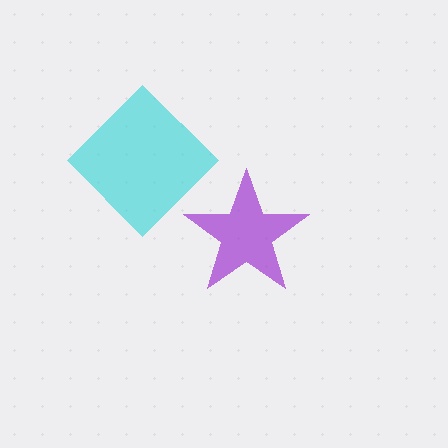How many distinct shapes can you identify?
There are 2 distinct shapes: a cyan diamond, a purple star.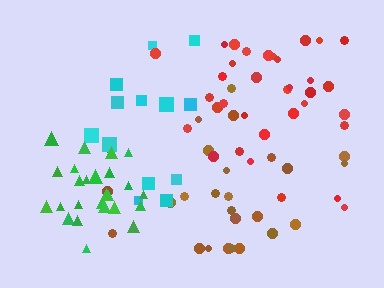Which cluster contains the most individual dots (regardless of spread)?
Red (35).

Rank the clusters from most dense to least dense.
green, red, brown, cyan.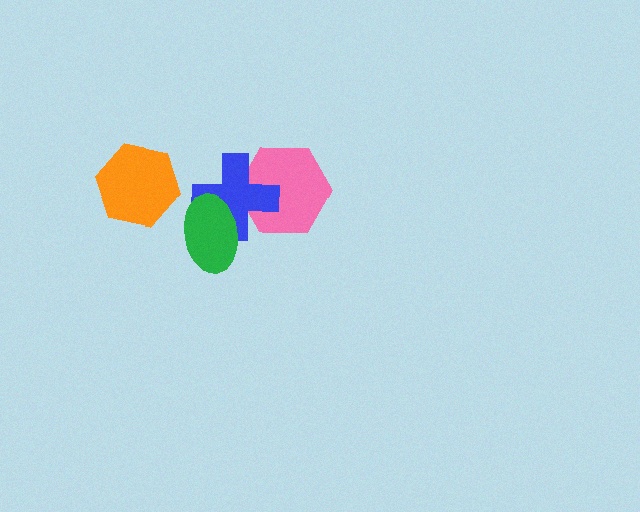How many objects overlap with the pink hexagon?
1 object overlaps with the pink hexagon.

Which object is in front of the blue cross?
The green ellipse is in front of the blue cross.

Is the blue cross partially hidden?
Yes, it is partially covered by another shape.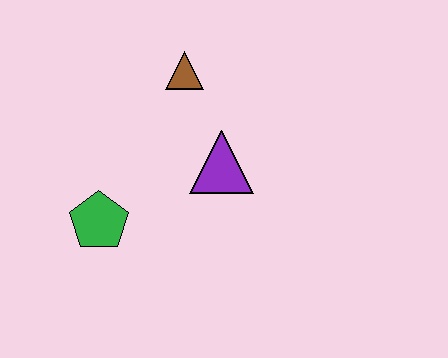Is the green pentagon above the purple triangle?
No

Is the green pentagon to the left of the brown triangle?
Yes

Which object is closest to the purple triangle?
The brown triangle is closest to the purple triangle.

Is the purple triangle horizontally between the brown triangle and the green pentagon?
No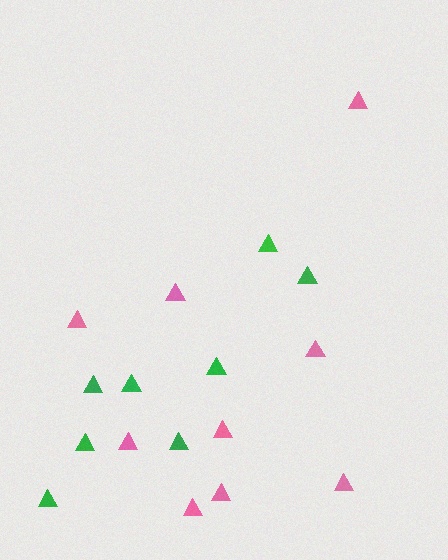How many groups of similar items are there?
There are 2 groups: one group of green triangles (8) and one group of pink triangles (9).